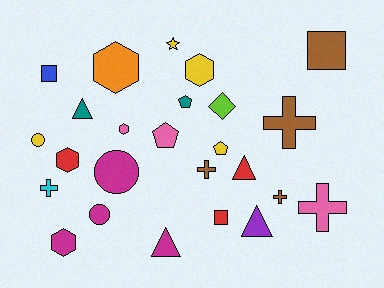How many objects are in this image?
There are 25 objects.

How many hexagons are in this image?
There are 5 hexagons.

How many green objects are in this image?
There are no green objects.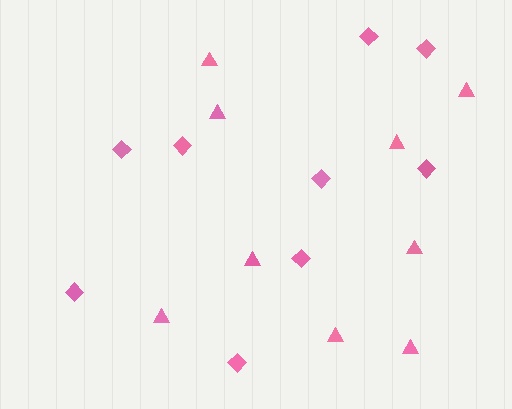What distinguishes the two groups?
There are 2 groups: one group of triangles (9) and one group of diamonds (9).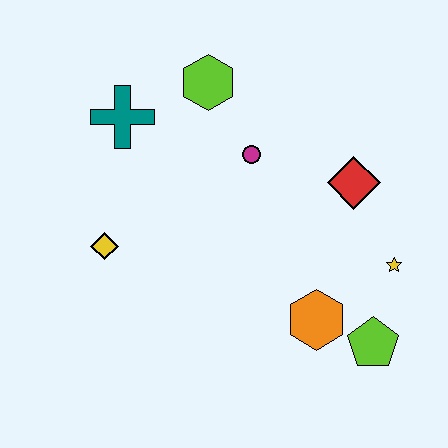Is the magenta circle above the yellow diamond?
Yes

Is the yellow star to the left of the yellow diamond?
No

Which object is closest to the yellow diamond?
The teal cross is closest to the yellow diamond.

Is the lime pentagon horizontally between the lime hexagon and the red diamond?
No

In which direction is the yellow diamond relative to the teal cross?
The yellow diamond is below the teal cross.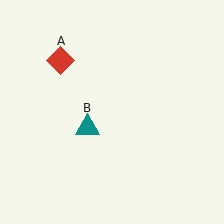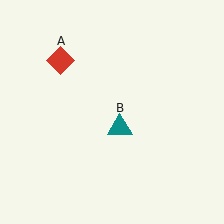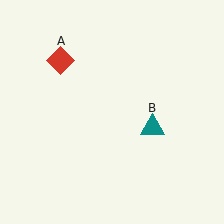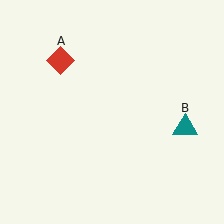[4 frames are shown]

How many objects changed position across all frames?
1 object changed position: teal triangle (object B).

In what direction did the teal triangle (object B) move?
The teal triangle (object B) moved right.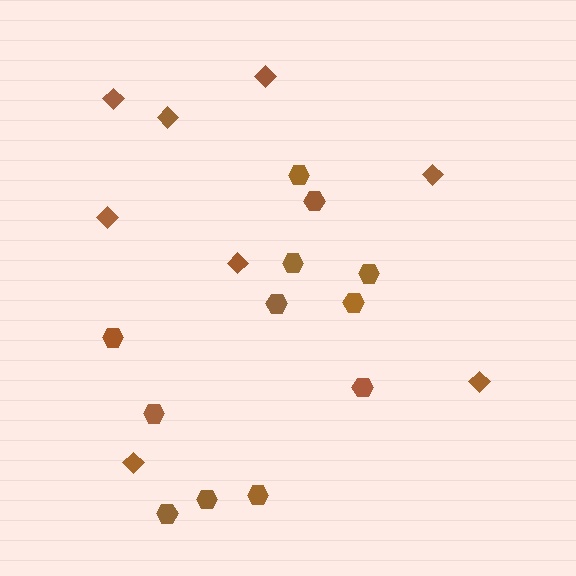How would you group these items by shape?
There are 2 groups: one group of diamonds (8) and one group of hexagons (12).